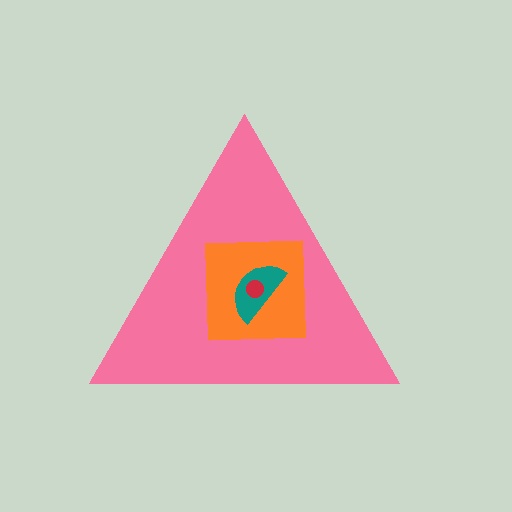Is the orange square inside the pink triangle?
Yes.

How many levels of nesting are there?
4.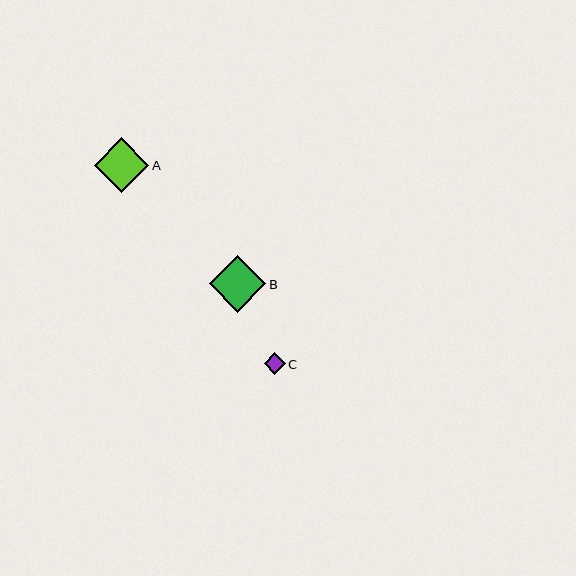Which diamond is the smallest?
Diamond C is the smallest with a size of approximately 21 pixels.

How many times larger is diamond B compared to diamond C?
Diamond B is approximately 2.6 times the size of diamond C.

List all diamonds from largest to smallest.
From largest to smallest: B, A, C.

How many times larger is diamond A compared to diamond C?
Diamond A is approximately 2.6 times the size of diamond C.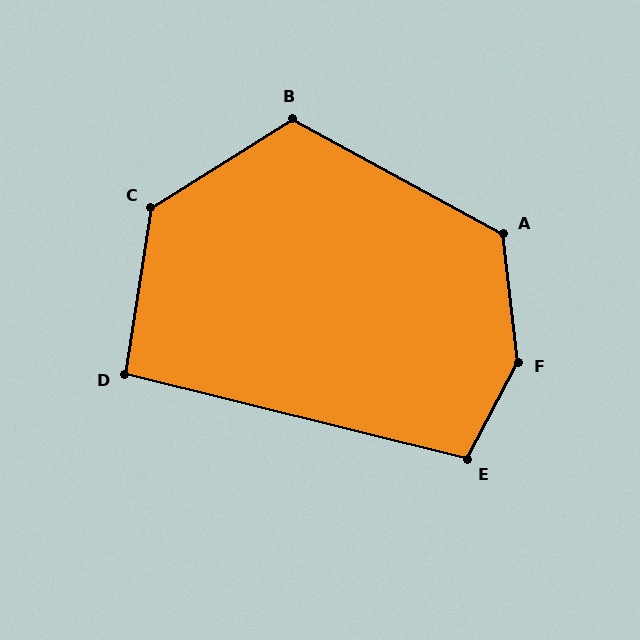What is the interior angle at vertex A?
Approximately 125 degrees (obtuse).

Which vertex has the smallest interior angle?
D, at approximately 95 degrees.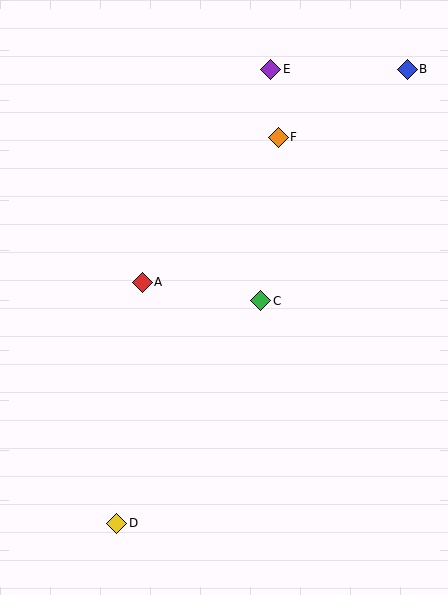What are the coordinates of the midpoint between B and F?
The midpoint between B and F is at (343, 103).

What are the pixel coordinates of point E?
Point E is at (271, 69).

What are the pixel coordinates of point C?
Point C is at (261, 301).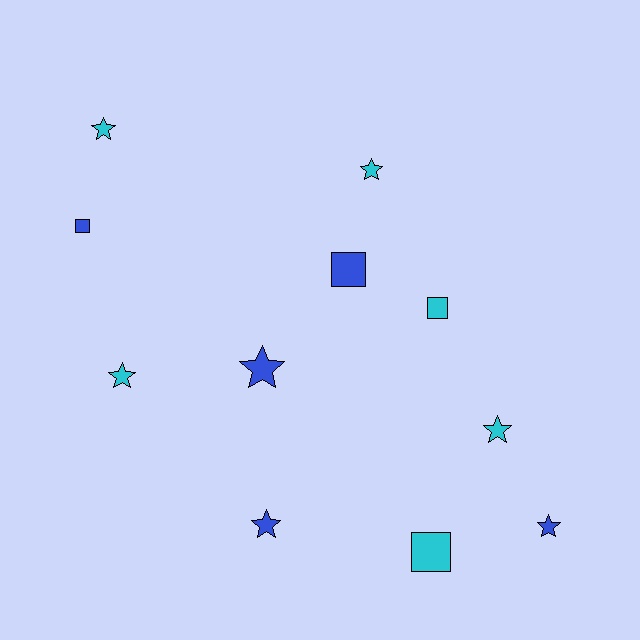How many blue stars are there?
There are 3 blue stars.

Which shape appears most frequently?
Star, with 7 objects.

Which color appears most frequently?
Cyan, with 6 objects.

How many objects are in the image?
There are 11 objects.